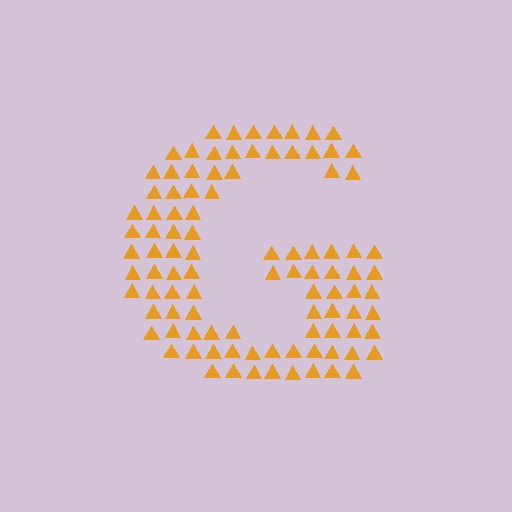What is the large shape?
The large shape is the letter G.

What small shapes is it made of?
It is made of small triangles.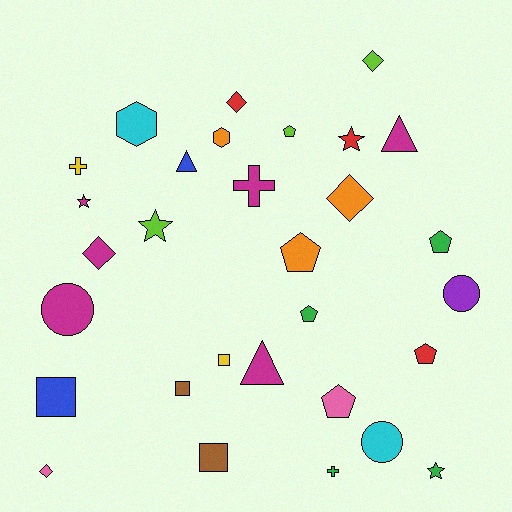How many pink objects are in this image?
There are 2 pink objects.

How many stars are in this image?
There are 4 stars.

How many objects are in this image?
There are 30 objects.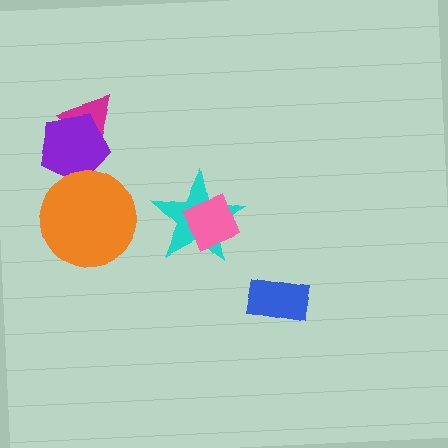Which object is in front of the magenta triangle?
The purple pentagon is in front of the magenta triangle.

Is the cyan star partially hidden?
Yes, it is partially covered by another shape.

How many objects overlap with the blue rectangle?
0 objects overlap with the blue rectangle.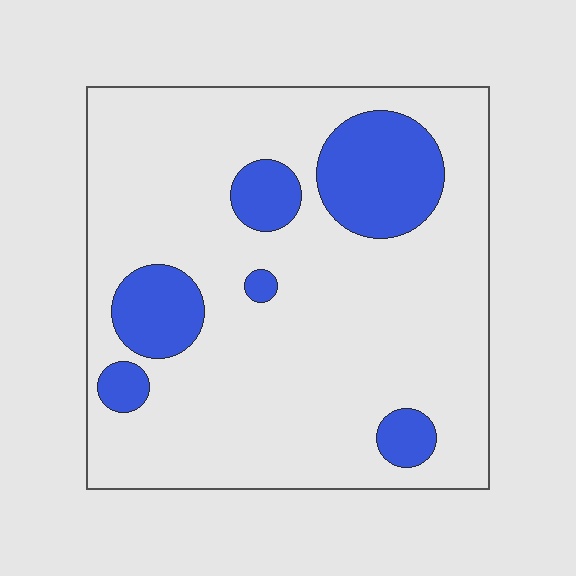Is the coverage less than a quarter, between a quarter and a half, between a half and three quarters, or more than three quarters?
Less than a quarter.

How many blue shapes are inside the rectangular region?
6.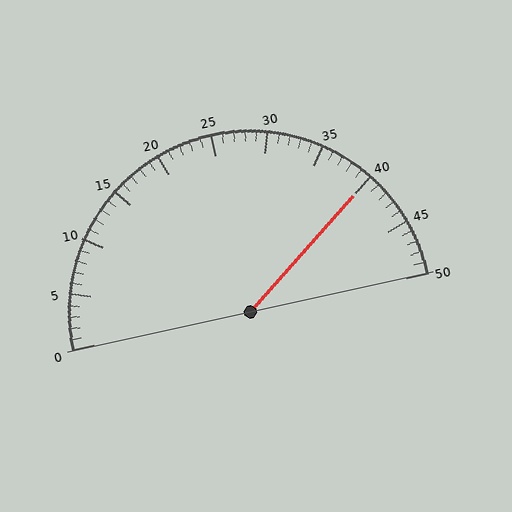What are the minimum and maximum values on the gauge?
The gauge ranges from 0 to 50.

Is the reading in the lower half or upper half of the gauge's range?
The reading is in the upper half of the range (0 to 50).